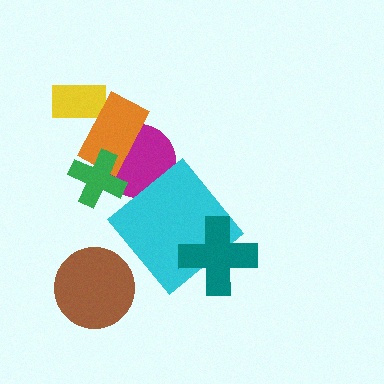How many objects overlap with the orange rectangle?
3 objects overlap with the orange rectangle.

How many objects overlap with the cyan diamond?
2 objects overlap with the cyan diamond.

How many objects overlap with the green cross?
2 objects overlap with the green cross.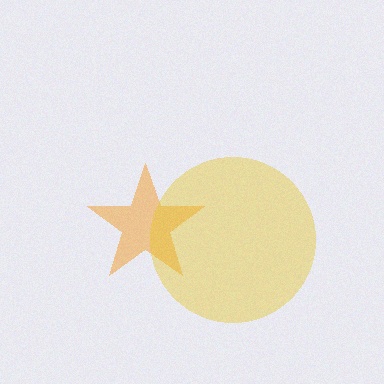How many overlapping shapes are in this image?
There are 2 overlapping shapes in the image.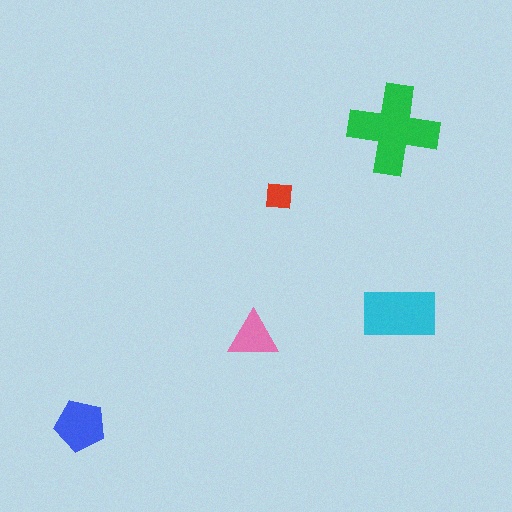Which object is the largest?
The green cross.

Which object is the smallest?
The red square.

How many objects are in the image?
There are 5 objects in the image.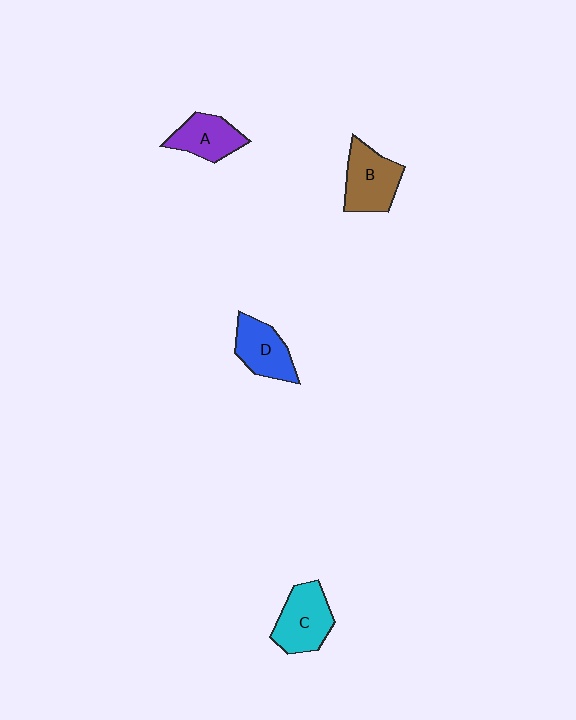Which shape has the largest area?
Shape C (cyan).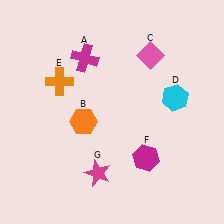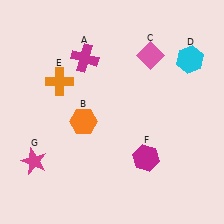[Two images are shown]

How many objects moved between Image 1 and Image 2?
2 objects moved between the two images.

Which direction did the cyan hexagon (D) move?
The cyan hexagon (D) moved up.